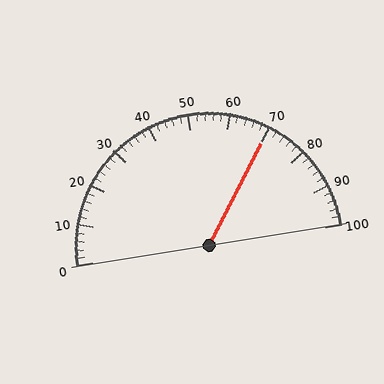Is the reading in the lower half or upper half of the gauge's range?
The reading is in the upper half of the range (0 to 100).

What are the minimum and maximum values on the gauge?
The gauge ranges from 0 to 100.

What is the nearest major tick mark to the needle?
The nearest major tick mark is 70.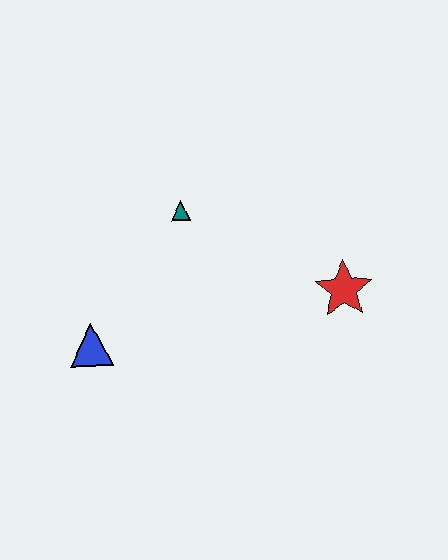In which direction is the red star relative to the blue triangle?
The red star is to the right of the blue triangle.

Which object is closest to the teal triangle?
The blue triangle is closest to the teal triangle.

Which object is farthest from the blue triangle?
The red star is farthest from the blue triangle.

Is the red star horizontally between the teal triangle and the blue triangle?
No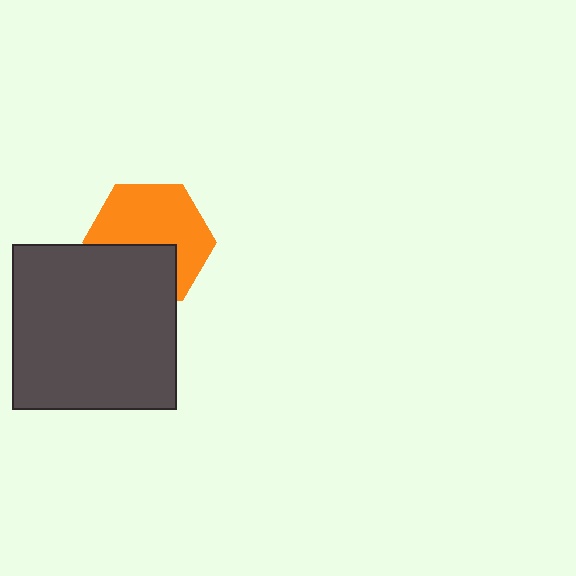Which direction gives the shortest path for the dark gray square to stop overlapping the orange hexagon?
Moving down gives the shortest separation.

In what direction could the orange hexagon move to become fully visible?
The orange hexagon could move up. That would shift it out from behind the dark gray square entirely.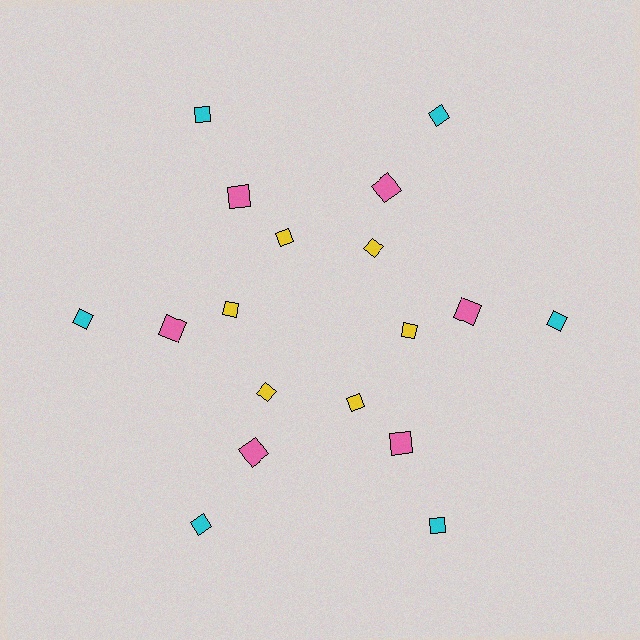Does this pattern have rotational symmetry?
Yes, this pattern has 6-fold rotational symmetry. It looks the same after rotating 60 degrees around the center.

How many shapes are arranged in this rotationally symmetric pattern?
There are 18 shapes, arranged in 6 groups of 3.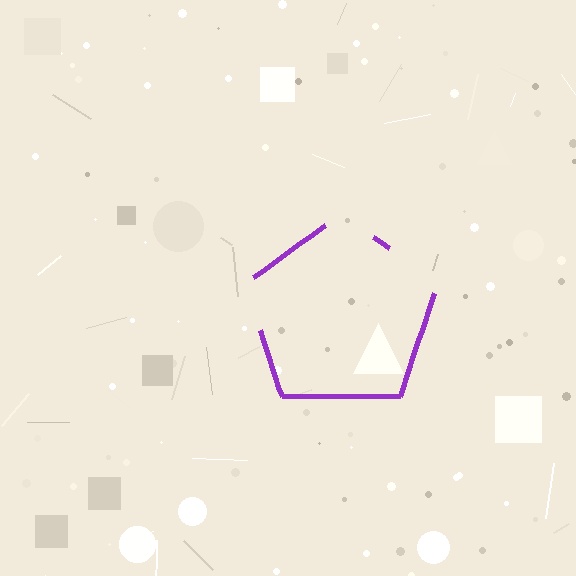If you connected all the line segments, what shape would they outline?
They would outline a pentagon.